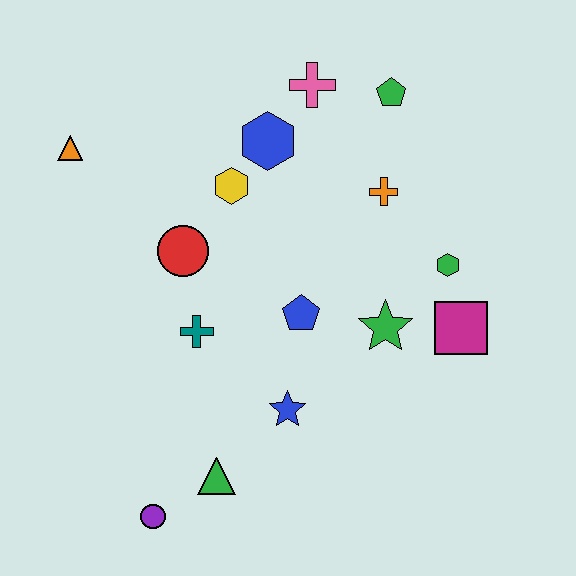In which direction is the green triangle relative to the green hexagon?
The green triangle is to the left of the green hexagon.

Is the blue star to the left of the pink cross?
Yes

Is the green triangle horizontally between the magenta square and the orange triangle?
Yes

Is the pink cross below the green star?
No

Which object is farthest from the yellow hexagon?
The purple circle is farthest from the yellow hexagon.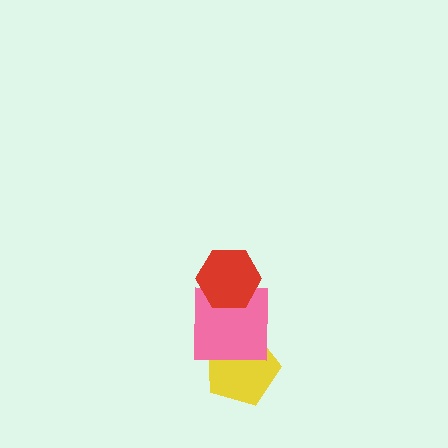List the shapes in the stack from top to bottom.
From top to bottom: the red hexagon, the pink square, the yellow pentagon.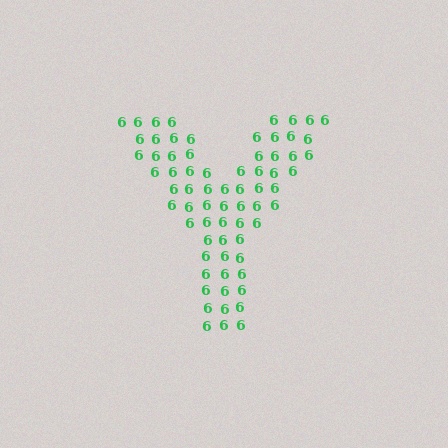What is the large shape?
The large shape is the letter Y.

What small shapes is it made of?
It is made of small digit 6's.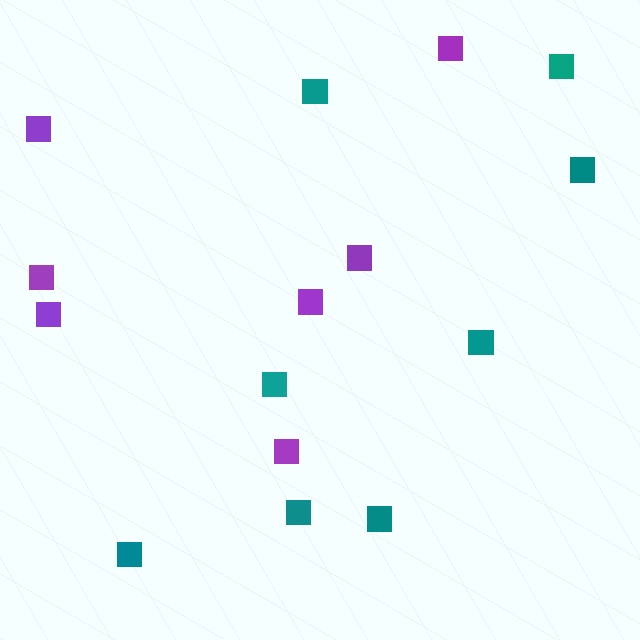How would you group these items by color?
There are 2 groups: one group of teal squares (8) and one group of purple squares (7).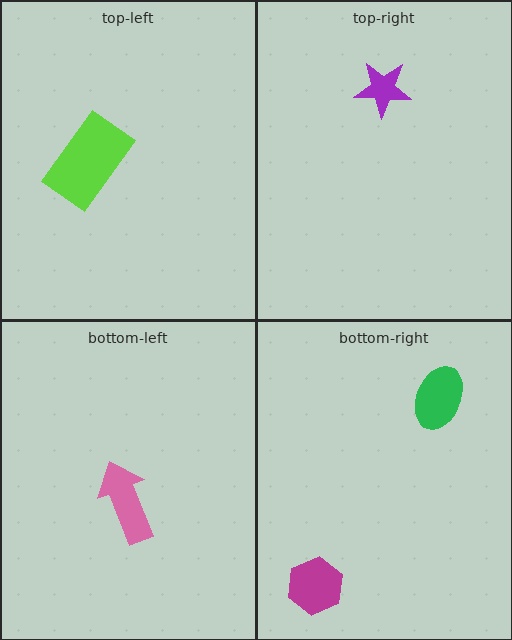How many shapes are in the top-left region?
1.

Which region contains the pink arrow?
The bottom-left region.